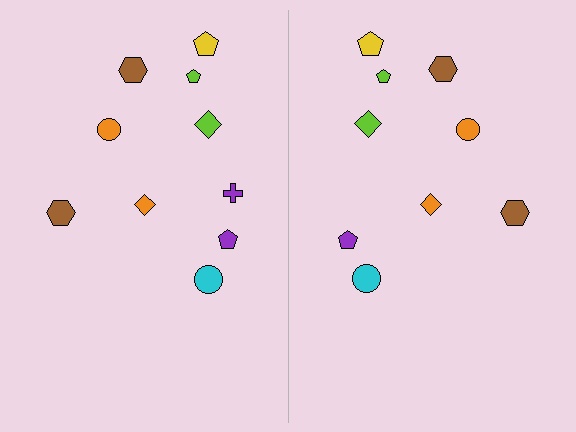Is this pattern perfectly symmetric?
No, the pattern is not perfectly symmetric. A purple cross is missing from the right side.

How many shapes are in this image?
There are 19 shapes in this image.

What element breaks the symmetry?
A purple cross is missing from the right side.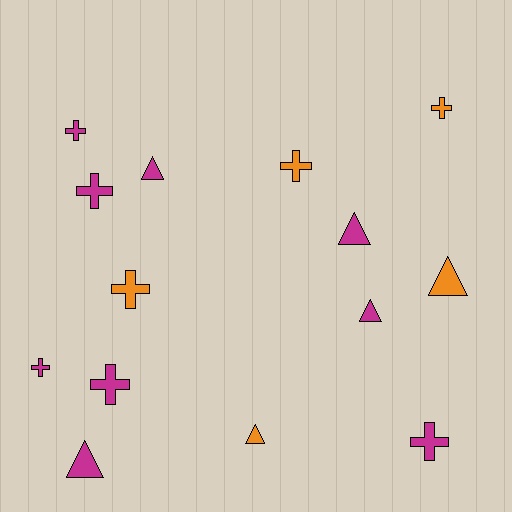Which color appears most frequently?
Magenta, with 9 objects.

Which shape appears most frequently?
Cross, with 8 objects.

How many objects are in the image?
There are 14 objects.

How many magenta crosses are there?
There are 5 magenta crosses.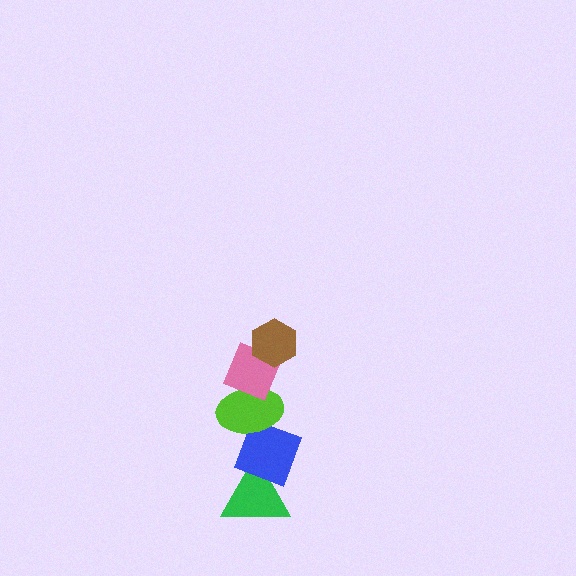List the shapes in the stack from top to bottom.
From top to bottom: the brown hexagon, the pink diamond, the lime ellipse, the blue diamond, the green triangle.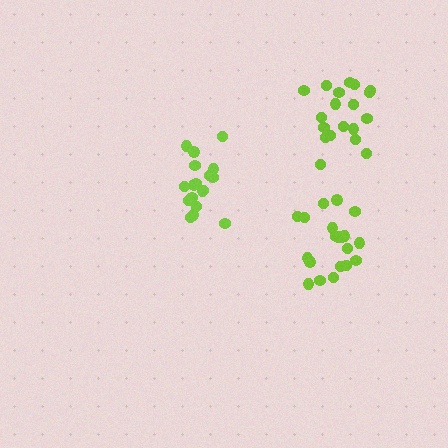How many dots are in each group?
Group 1: 19 dots, Group 2: 18 dots, Group 3: 20 dots (57 total).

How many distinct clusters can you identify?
There are 3 distinct clusters.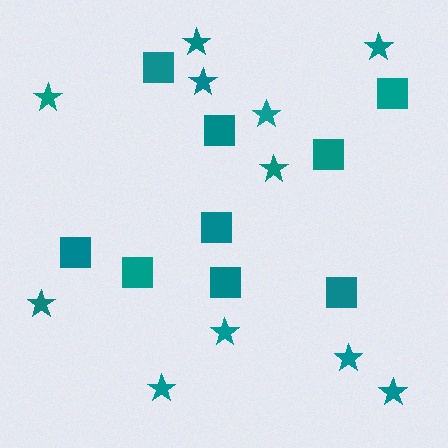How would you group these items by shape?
There are 2 groups: one group of squares (9) and one group of stars (11).